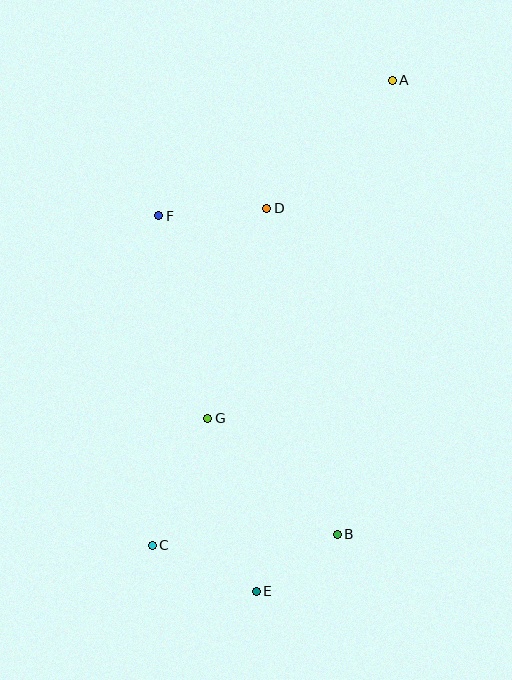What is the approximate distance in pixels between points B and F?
The distance between B and F is approximately 365 pixels.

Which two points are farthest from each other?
Points A and E are farthest from each other.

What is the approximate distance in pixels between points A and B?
The distance between A and B is approximately 457 pixels.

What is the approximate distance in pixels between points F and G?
The distance between F and G is approximately 208 pixels.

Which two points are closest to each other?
Points B and E are closest to each other.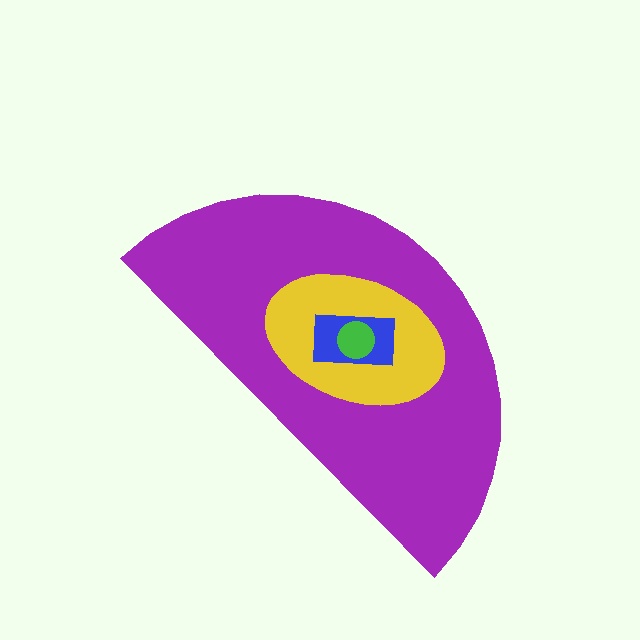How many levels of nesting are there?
4.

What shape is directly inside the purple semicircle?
The yellow ellipse.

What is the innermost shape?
The green circle.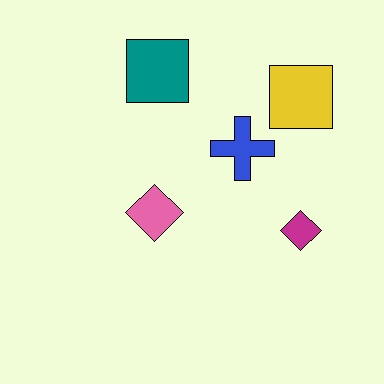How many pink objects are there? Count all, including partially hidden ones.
There is 1 pink object.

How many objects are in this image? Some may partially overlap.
There are 5 objects.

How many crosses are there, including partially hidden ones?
There is 1 cross.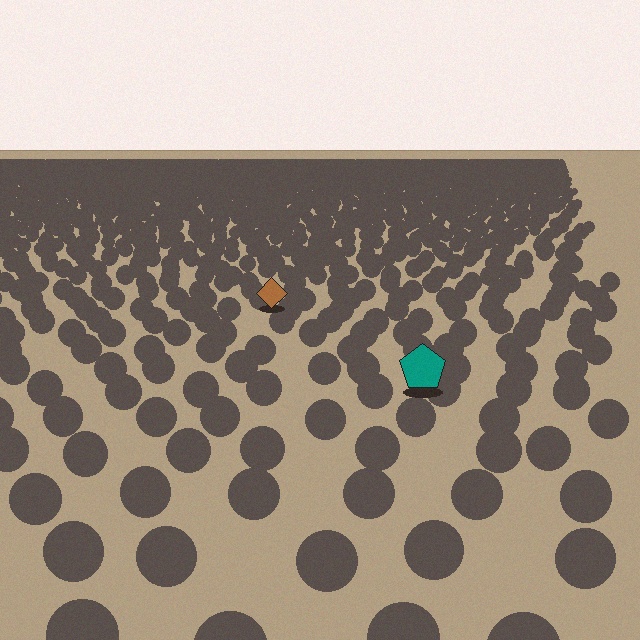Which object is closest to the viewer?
The teal pentagon is closest. The texture marks near it are larger and more spread out.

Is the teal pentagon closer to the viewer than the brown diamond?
Yes. The teal pentagon is closer — you can tell from the texture gradient: the ground texture is coarser near it.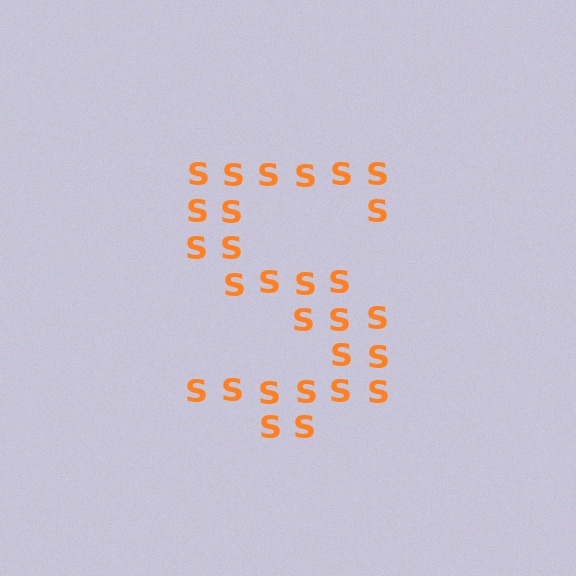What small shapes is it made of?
It is made of small letter S's.